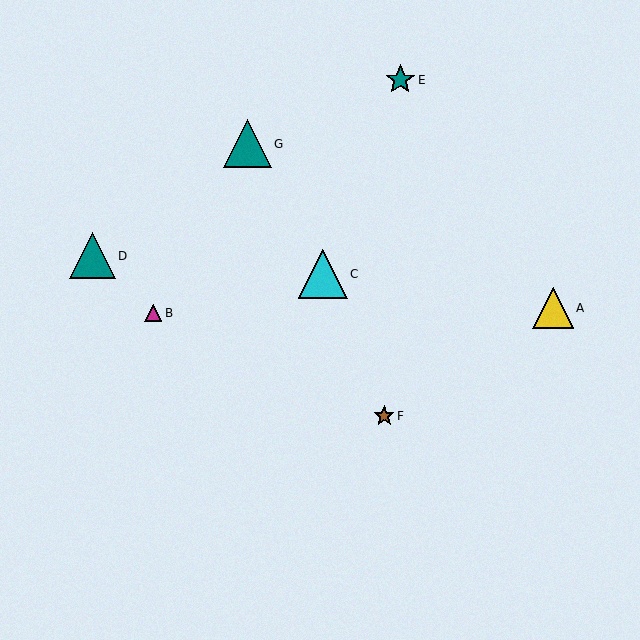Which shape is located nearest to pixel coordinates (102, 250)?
The teal triangle (labeled D) at (92, 256) is nearest to that location.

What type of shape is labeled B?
Shape B is a magenta triangle.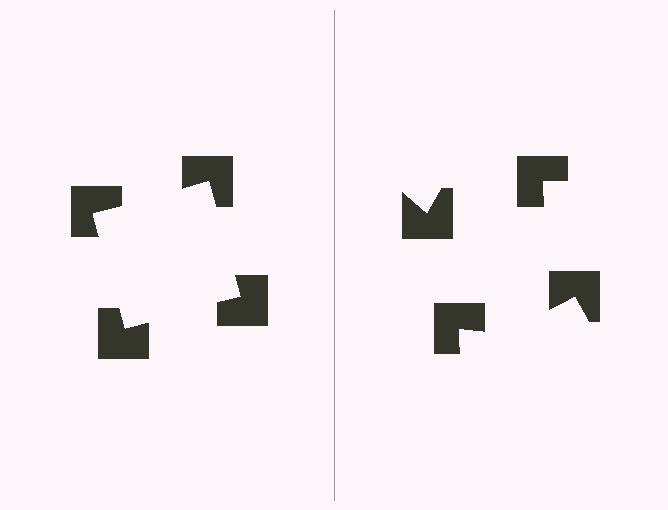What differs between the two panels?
The notched squares are positioned identically on both sides; only the wedge orientations differ. On the left they align to a square; on the right they are misaligned.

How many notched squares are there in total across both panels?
8 — 4 on each side.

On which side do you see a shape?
An illusory square appears on the left side. On the right side the wedge cuts are rotated, so no coherent shape forms.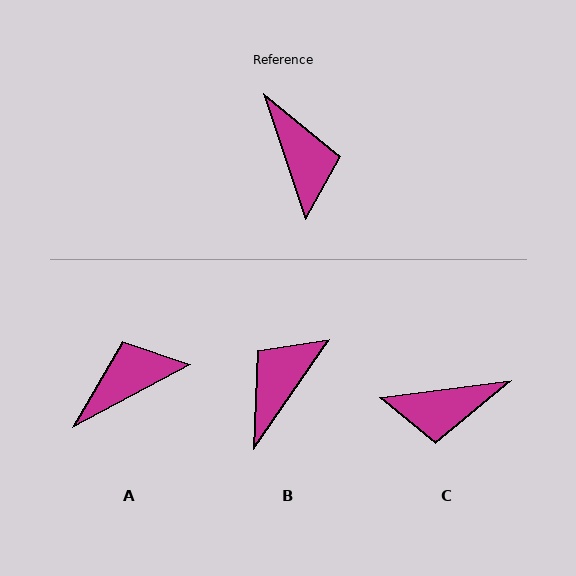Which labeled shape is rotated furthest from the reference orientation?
B, about 127 degrees away.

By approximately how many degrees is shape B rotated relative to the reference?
Approximately 127 degrees counter-clockwise.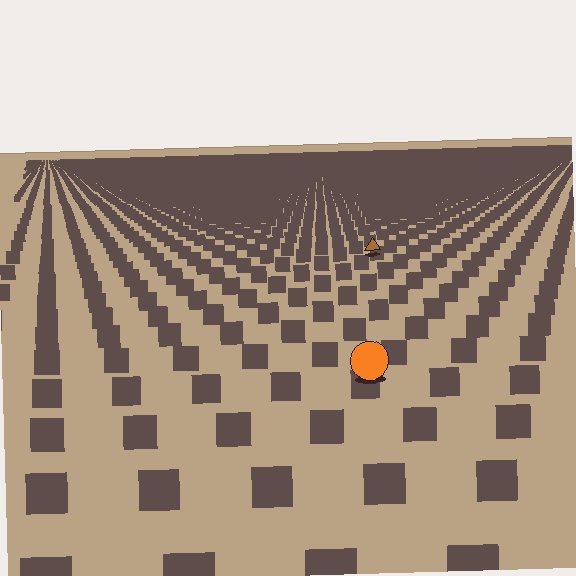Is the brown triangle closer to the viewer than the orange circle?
No. The orange circle is closer — you can tell from the texture gradient: the ground texture is coarser near it.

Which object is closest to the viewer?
The orange circle is closest. The texture marks near it are larger and more spread out.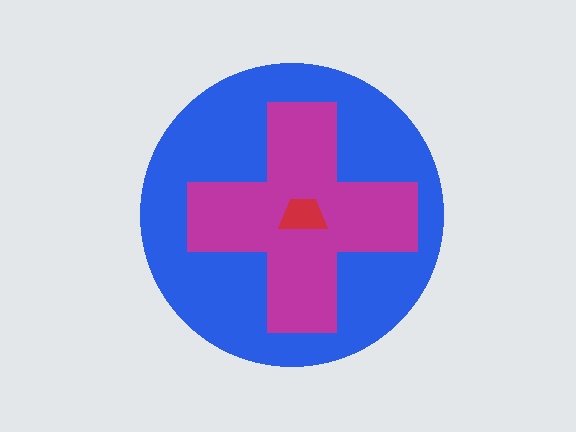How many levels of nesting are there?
3.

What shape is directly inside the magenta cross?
The red trapezoid.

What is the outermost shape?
The blue circle.